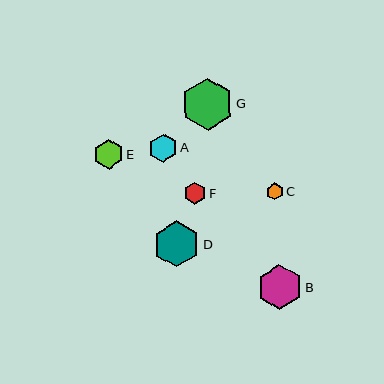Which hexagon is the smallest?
Hexagon C is the smallest with a size of approximately 17 pixels.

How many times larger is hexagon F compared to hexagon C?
Hexagon F is approximately 1.3 times the size of hexagon C.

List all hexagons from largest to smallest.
From largest to smallest: G, D, B, E, A, F, C.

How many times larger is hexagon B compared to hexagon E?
Hexagon B is approximately 1.5 times the size of hexagon E.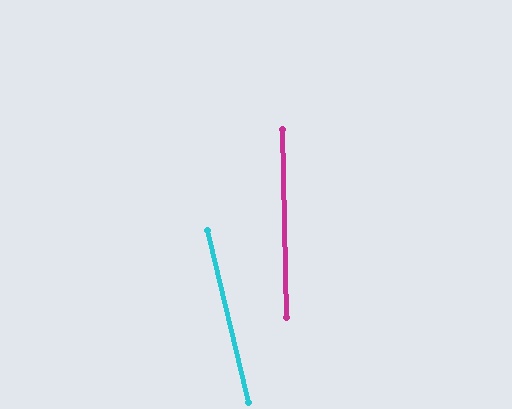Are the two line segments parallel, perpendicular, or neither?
Neither parallel nor perpendicular — they differ by about 12°.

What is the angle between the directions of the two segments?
Approximately 12 degrees.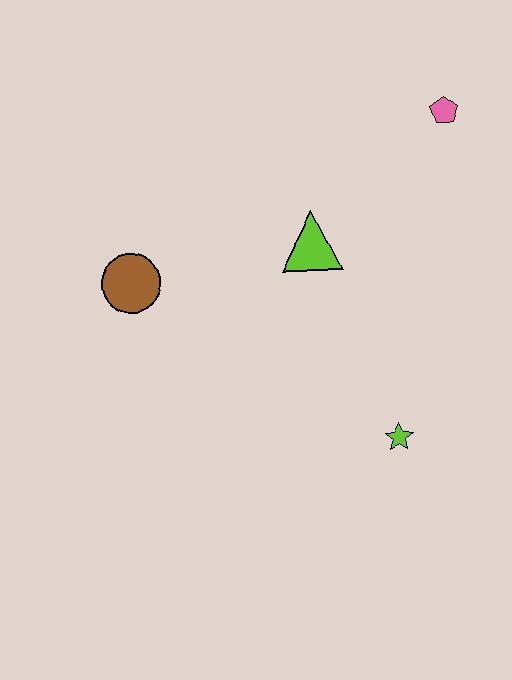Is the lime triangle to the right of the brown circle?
Yes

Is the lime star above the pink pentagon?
No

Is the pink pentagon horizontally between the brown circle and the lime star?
No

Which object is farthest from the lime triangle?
The lime star is farthest from the lime triangle.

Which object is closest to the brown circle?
The lime triangle is closest to the brown circle.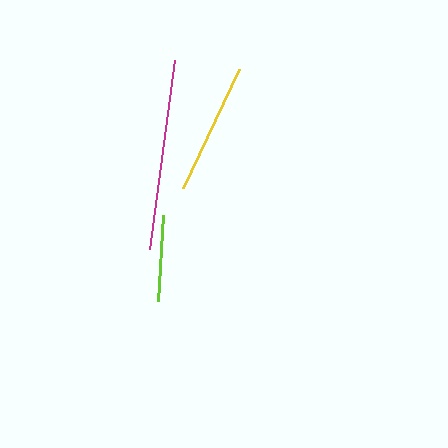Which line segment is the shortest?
The lime line is the shortest at approximately 86 pixels.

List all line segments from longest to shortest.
From longest to shortest: magenta, yellow, lime.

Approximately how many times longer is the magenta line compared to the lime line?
The magenta line is approximately 2.2 times the length of the lime line.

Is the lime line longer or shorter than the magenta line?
The magenta line is longer than the lime line.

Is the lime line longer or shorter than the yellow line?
The yellow line is longer than the lime line.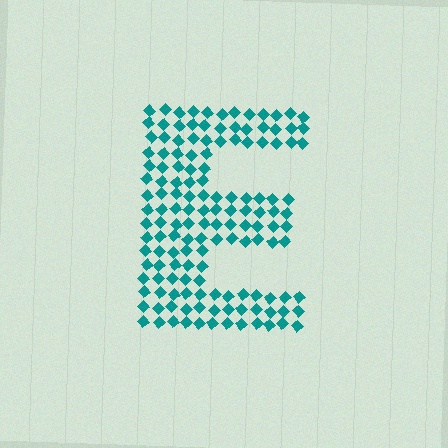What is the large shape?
The large shape is the letter E.